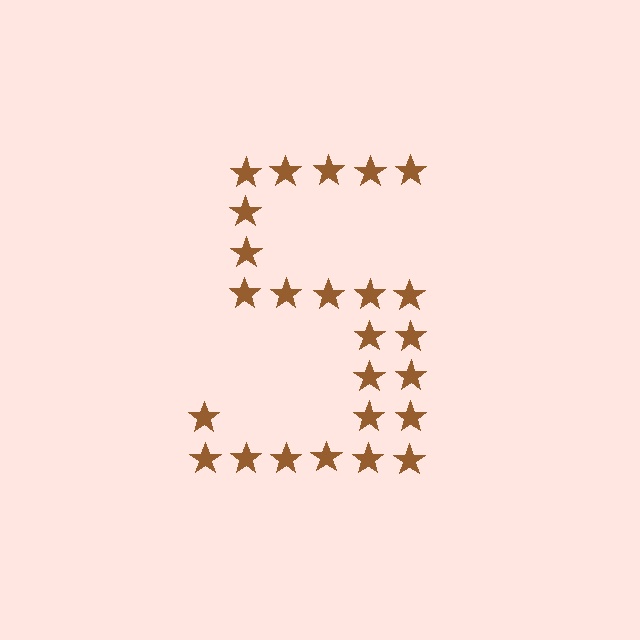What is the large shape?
The large shape is the digit 5.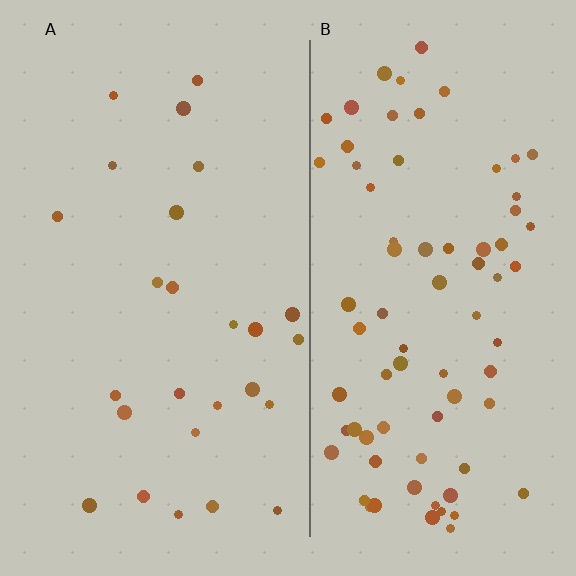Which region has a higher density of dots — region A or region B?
B (the right).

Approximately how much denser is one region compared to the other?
Approximately 3.0× — region B over region A.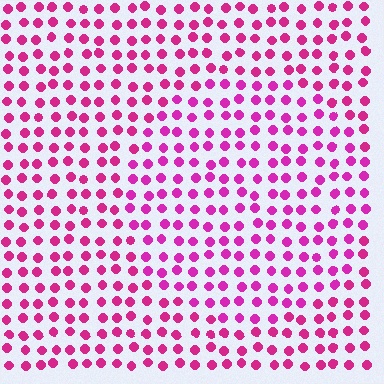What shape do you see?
I see a circle.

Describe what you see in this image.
The image is filled with small magenta elements in a uniform arrangement. A circle-shaped region is visible where the elements are tinted to a slightly different hue, forming a subtle color boundary.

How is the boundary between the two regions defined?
The boundary is defined purely by a slight shift in hue (about 14 degrees). Spacing, size, and orientation are identical on both sides.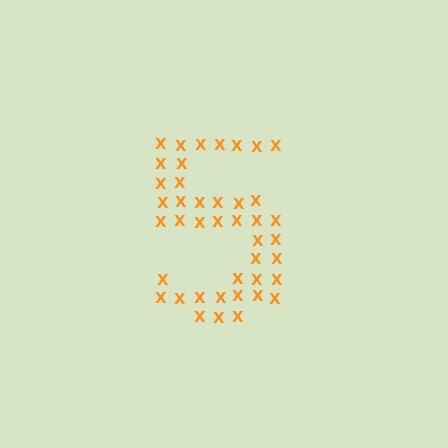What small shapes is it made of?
It is made of small letter X's.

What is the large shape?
The large shape is the digit 5.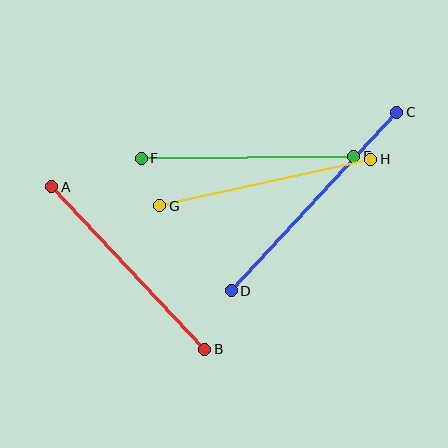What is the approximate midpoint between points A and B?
The midpoint is at approximately (128, 268) pixels.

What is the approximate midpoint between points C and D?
The midpoint is at approximately (314, 201) pixels.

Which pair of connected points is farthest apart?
Points C and D are farthest apart.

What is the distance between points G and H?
The distance is approximately 216 pixels.